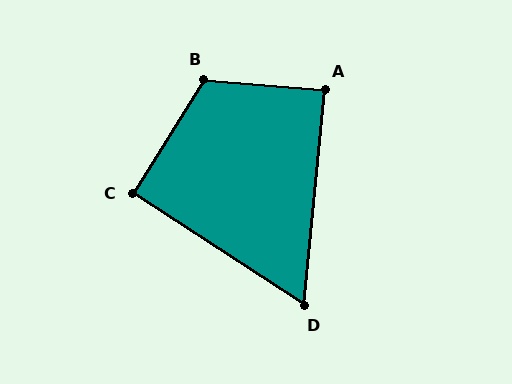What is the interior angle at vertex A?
Approximately 89 degrees (approximately right).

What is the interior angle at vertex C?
Approximately 91 degrees (approximately right).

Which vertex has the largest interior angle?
B, at approximately 117 degrees.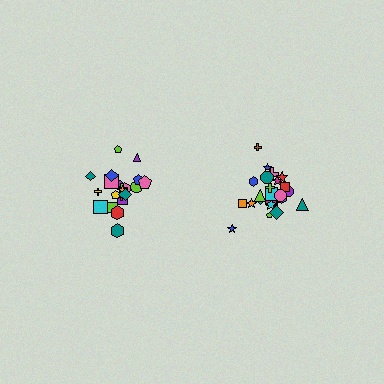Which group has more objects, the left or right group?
The right group.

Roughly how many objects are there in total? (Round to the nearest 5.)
Roughly 45 objects in total.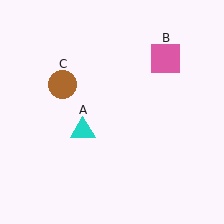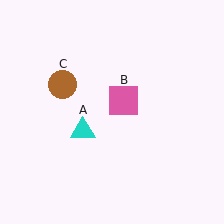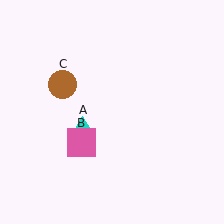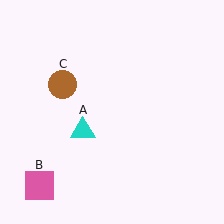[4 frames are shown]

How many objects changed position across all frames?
1 object changed position: pink square (object B).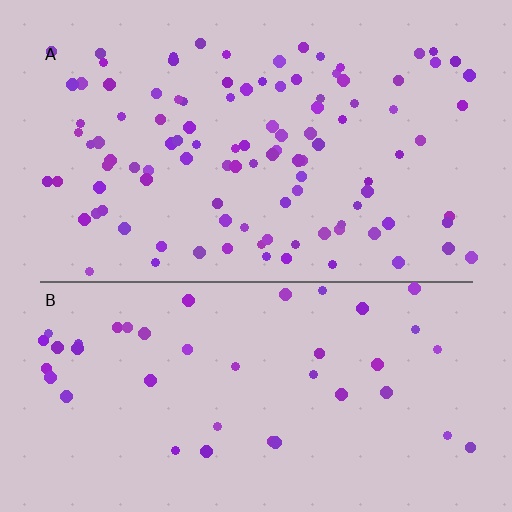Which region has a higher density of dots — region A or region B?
A (the top).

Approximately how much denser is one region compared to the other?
Approximately 2.5× — region A over region B.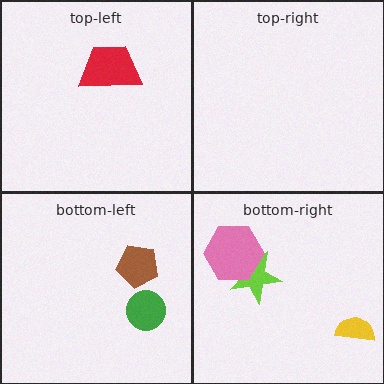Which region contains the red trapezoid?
The top-left region.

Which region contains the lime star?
The bottom-right region.